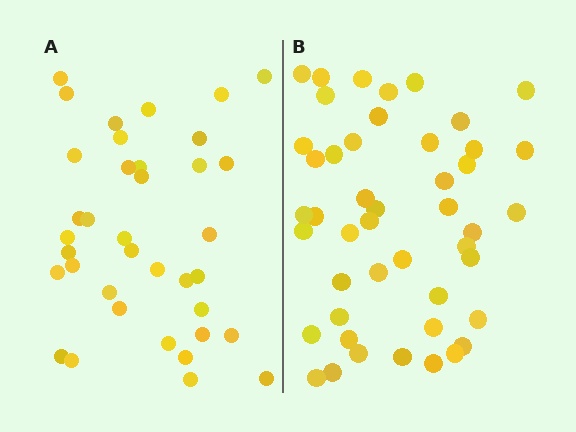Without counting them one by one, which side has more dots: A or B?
Region B (the right region) has more dots.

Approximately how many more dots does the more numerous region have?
Region B has roughly 8 or so more dots than region A.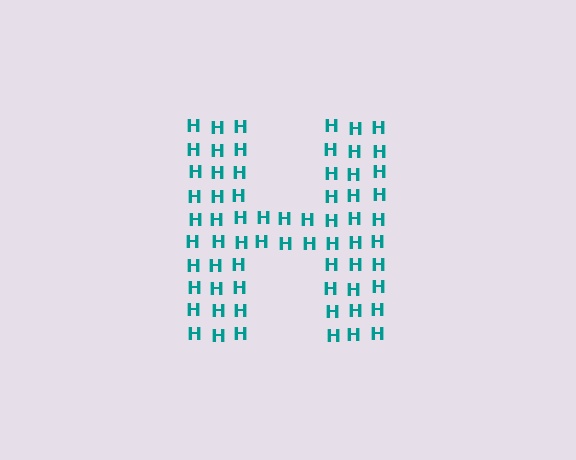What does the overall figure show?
The overall figure shows the letter H.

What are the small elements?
The small elements are letter H's.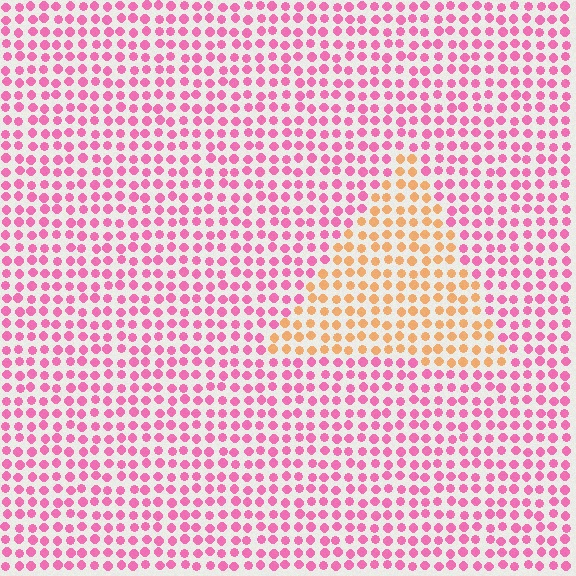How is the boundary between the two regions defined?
The boundary is defined purely by a slight shift in hue (about 60 degrees). Spacing, size, and orientation are identical on both sides.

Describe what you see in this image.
The image is filled with small pink elements in a uniform arrangement. A triangle-shaped region is visible where the elements are tinted to a slightly different hue, forming a subtle color boundary.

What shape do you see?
I see a triangle.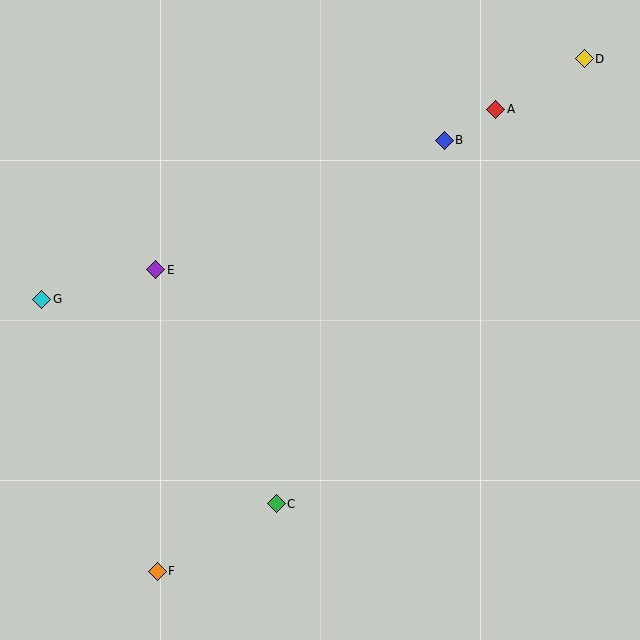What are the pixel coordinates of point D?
Point D is at (584, 59).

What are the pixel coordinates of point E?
Point E is at (156, 270).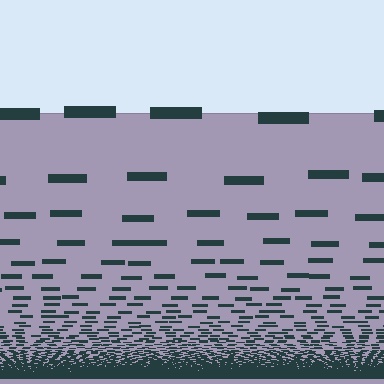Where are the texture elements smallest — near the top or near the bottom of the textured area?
Near the bottom.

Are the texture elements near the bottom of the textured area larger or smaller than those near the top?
Smaller. The gradient is inverted — elements near the bottom are smaller and denser.